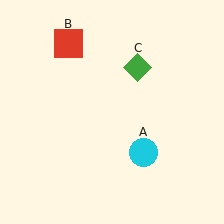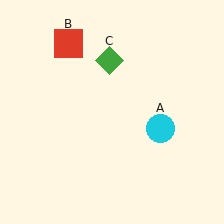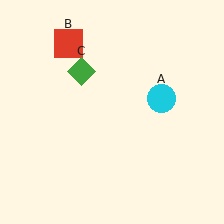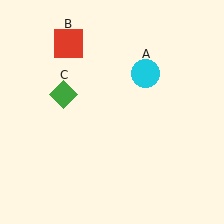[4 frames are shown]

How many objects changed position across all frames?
2 objects changed position: cyan circle (object A), green diamond (object C).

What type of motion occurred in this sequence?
The cyan circle (object A), green diamond (object C) rotated counterclockwise around the center of the scene.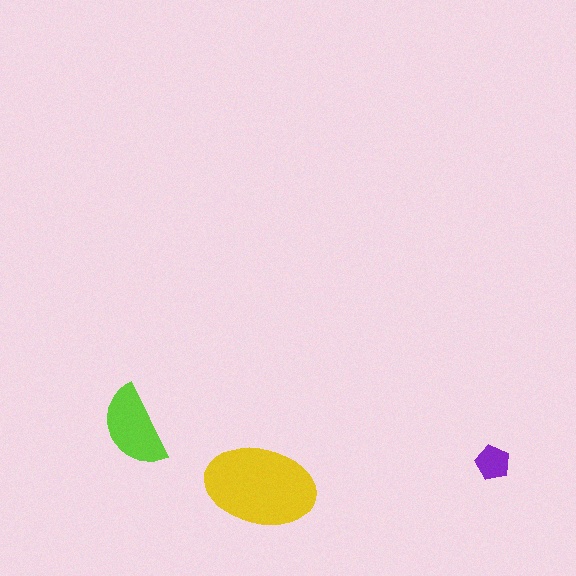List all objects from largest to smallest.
The yellow ellipse, the lime semicircle, the purple pentagon.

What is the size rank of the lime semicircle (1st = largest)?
2nd.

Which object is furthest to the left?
The lime semicircle is leftmost.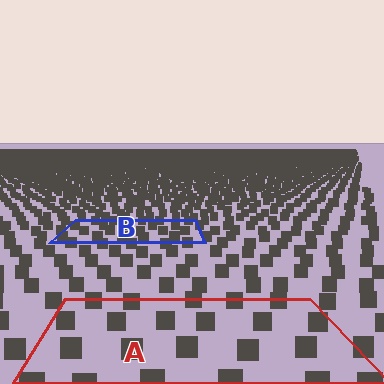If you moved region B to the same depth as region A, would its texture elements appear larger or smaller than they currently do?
They would appear larger. At a closer depth, the same texture elements are projected at a bigger on-screen size.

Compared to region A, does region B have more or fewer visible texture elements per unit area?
Region B has more texture elements per unit area — they are packed more densely because it is farther away.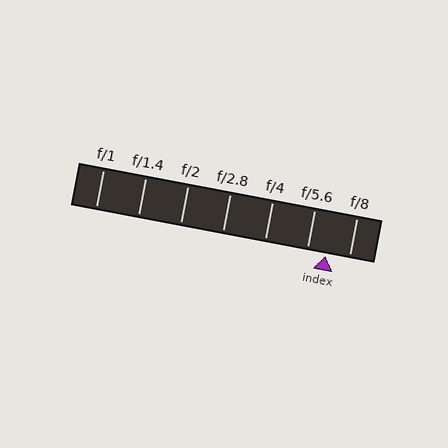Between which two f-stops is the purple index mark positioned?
The index mark is between f/5.6 and f/8.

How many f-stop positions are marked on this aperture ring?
There are 7 f-stop positions marked.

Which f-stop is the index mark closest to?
The index mark is closest to f/5.6.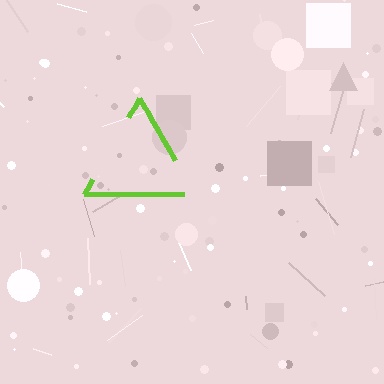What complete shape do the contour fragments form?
The contour fragments form a triangle.